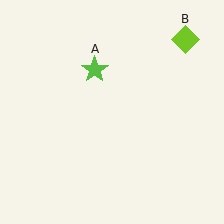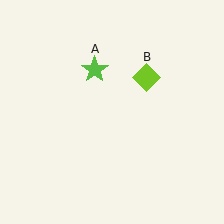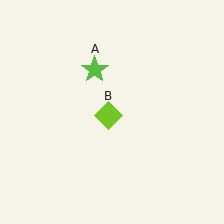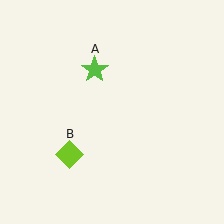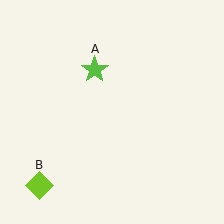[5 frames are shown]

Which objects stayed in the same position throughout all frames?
Lime star (object A) remained stationary.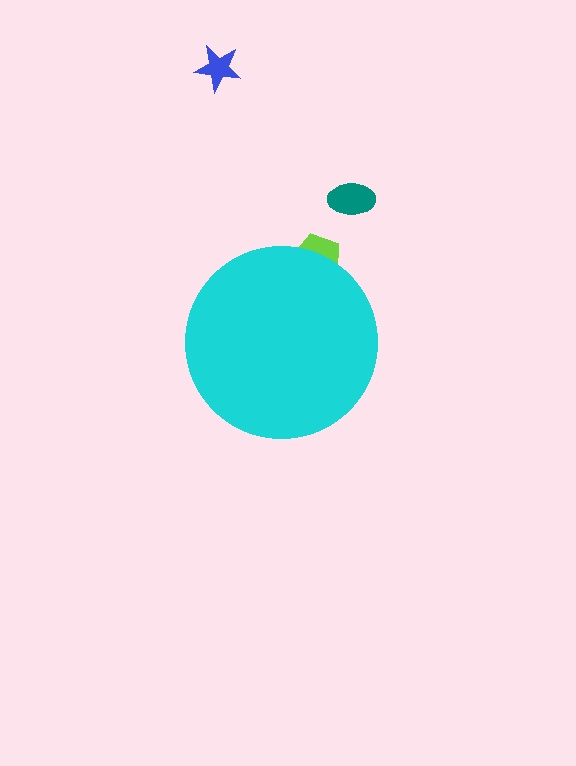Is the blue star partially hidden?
No, the blue star is fully visible.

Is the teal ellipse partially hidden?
No, the teal ellipse is fully visible.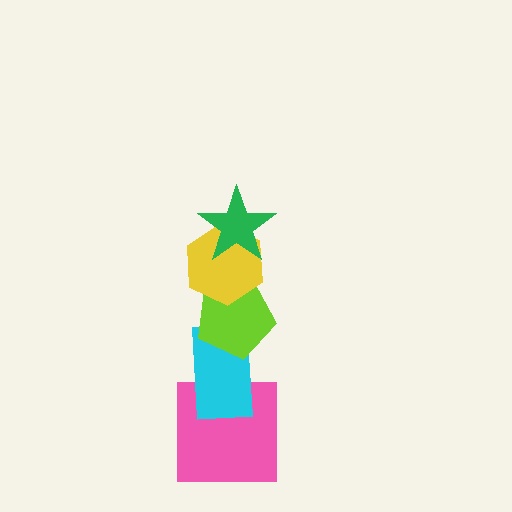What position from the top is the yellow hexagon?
The yellow hexagon is 2nd from the top.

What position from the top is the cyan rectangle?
The cyan rectangle is 4th from the top.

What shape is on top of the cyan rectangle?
The lime pentagon is on top of the cyan rectangle.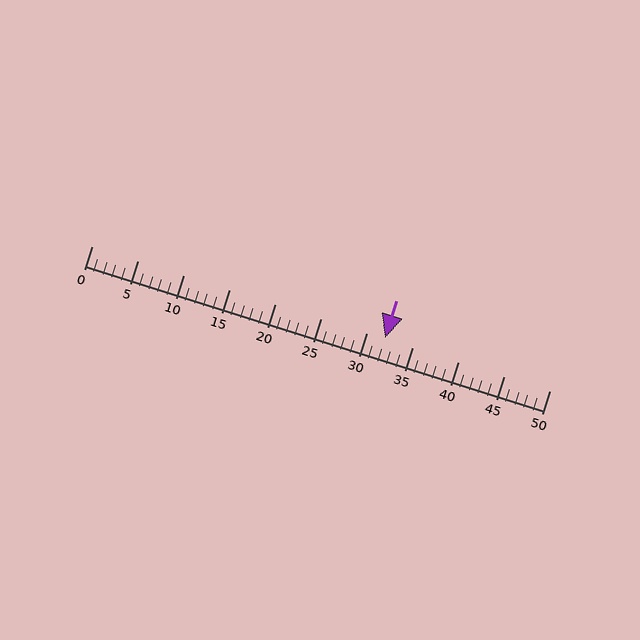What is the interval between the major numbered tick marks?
The major tick marks are spaced 5 units apart.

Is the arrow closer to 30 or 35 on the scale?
The arrow is closer to 30.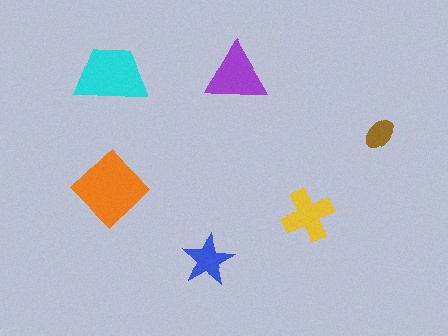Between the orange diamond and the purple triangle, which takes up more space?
The orange diamond.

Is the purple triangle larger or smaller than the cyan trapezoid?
Smaller.